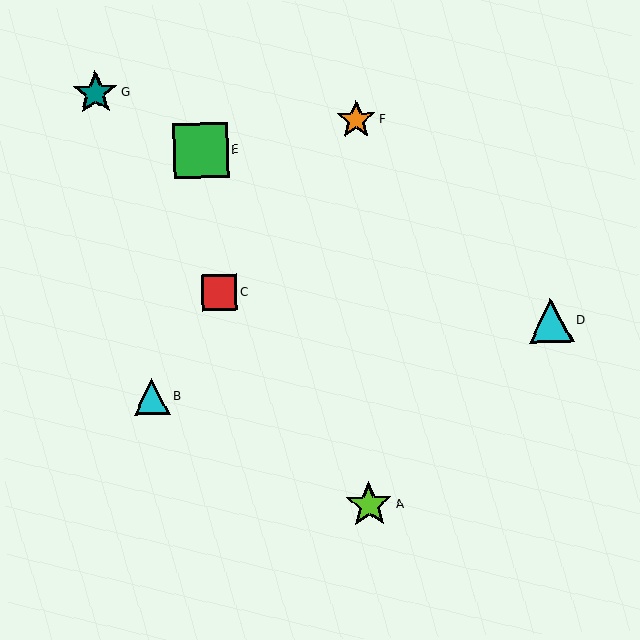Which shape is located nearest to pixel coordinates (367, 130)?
The orange star (labeled F) at (356, 120) is nearest to that location.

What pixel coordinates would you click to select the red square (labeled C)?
Click at (219, 293) to select the red square C.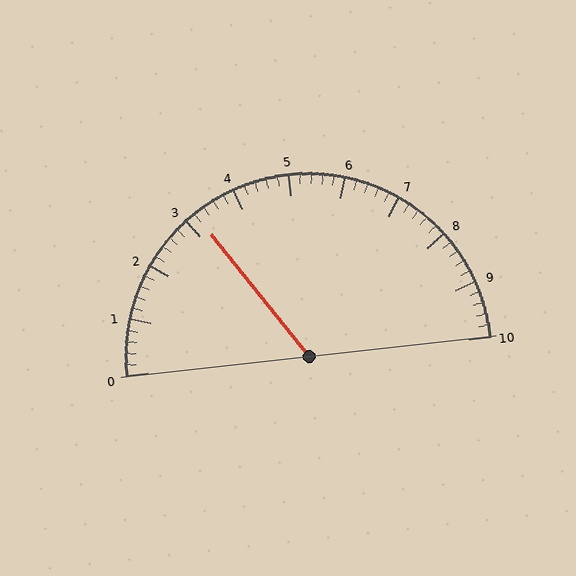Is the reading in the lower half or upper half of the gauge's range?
The reading is in the lower half of the range (0 to 10).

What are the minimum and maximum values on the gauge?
The gauge ranges from 0 to 10.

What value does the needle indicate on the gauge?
The needle indicates approximately 3.2.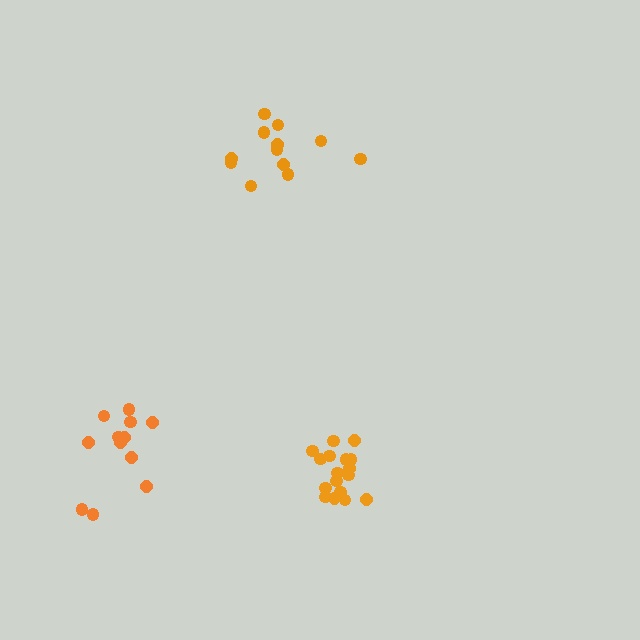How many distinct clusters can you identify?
There are 3 distinct clusters.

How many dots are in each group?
Group 1: 12 dots, Group 2: 18 dots, Group 3: 13 dots (43 total).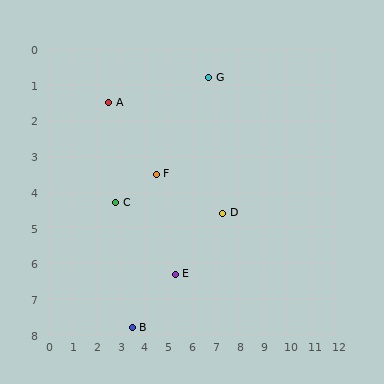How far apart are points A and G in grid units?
Points A and G are about 4.3 grid units apart.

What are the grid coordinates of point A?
Point A is at approximately (2.5, 1.5).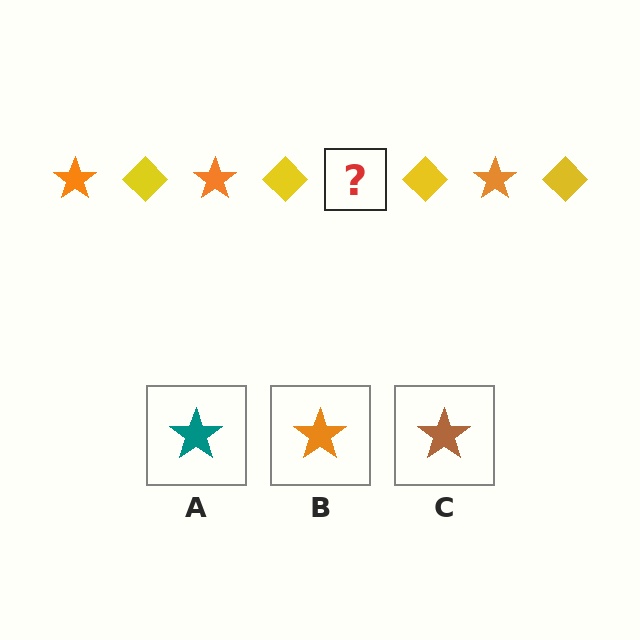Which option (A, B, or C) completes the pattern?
B.